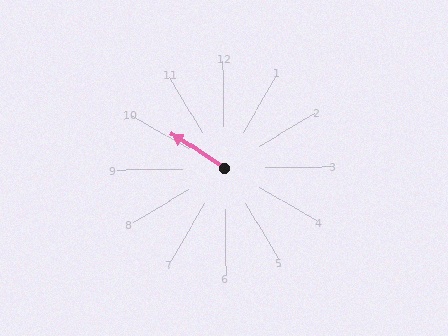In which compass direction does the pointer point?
Northwest.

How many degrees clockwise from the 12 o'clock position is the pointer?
Approximately 304 degrees.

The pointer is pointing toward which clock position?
Roughly 10 o'clock.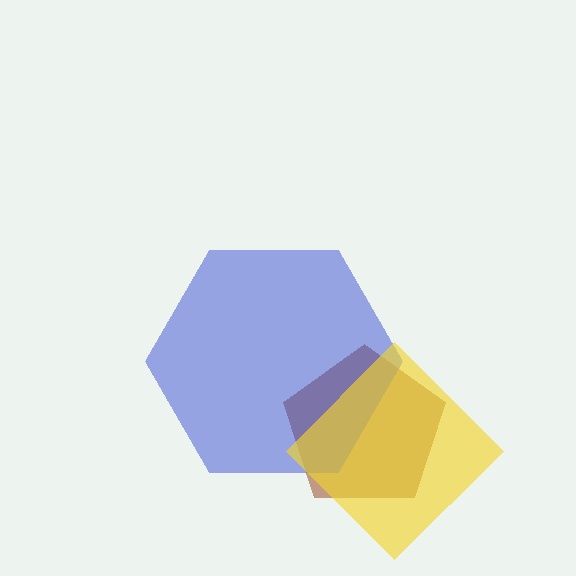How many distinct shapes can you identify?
There are 3 distinct shapes: a brown pentagon, a blue hexagon, a yellow diamond.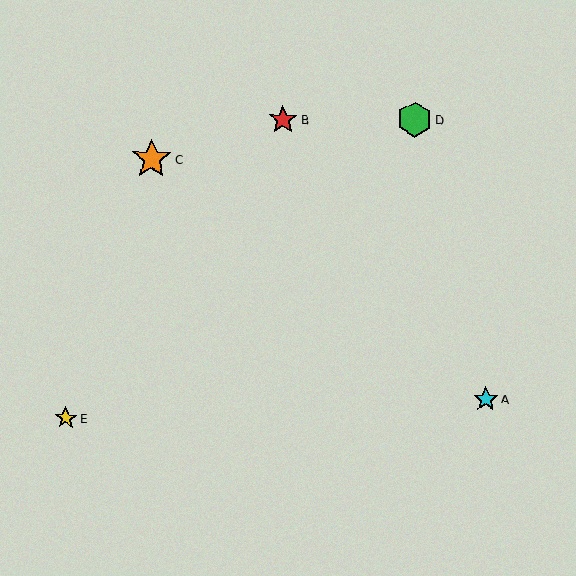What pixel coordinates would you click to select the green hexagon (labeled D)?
Click at (415, 120) to select the green hexagon D.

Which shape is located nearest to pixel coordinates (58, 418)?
The yellow star (labeled E) at (66, 418) is nearest to that location.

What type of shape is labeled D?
Shape D is a green hexagon.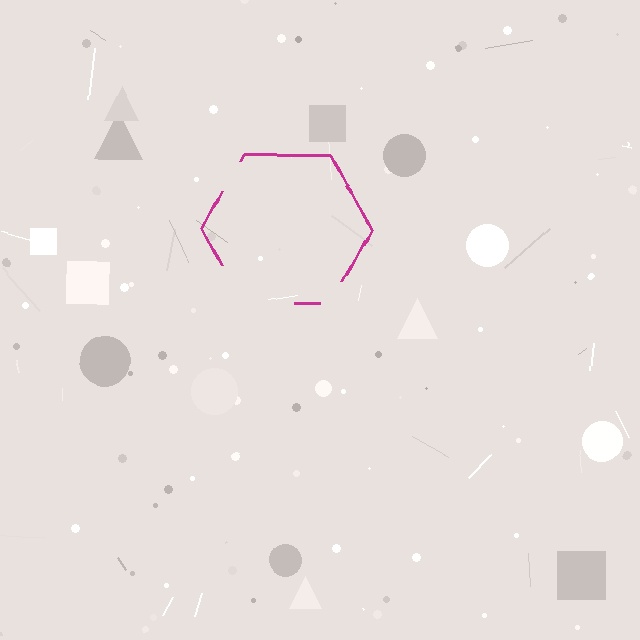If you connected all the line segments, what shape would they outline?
They would outline a hexagon.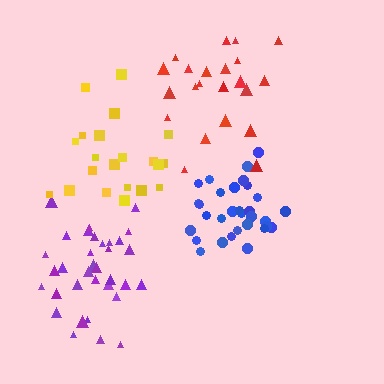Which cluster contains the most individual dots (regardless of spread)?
Purple (34).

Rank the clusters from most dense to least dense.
blue, purple, yellow, red.